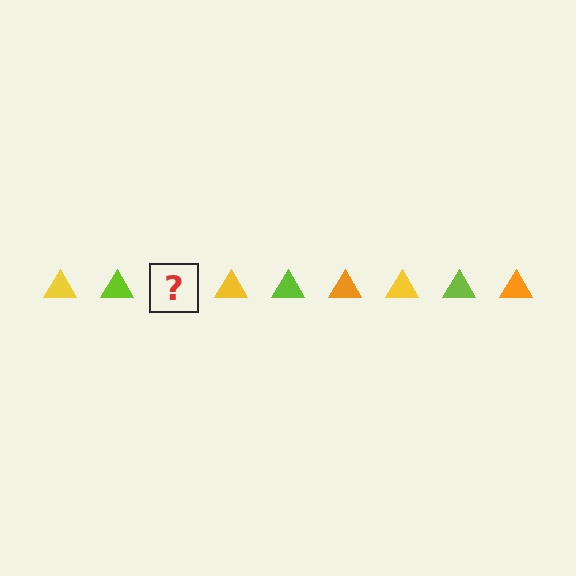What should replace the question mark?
The question mark should be replaced with an orange triangle.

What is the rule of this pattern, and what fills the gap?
The rule is that the pattern cycles through yellow, lime, orange triangles. The gap should be filled with an orange triangle.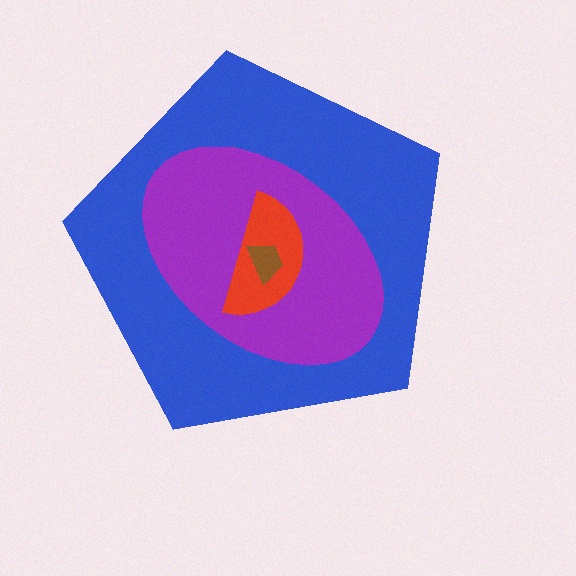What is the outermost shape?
The blue pentagon.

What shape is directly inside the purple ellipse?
The red semicircle.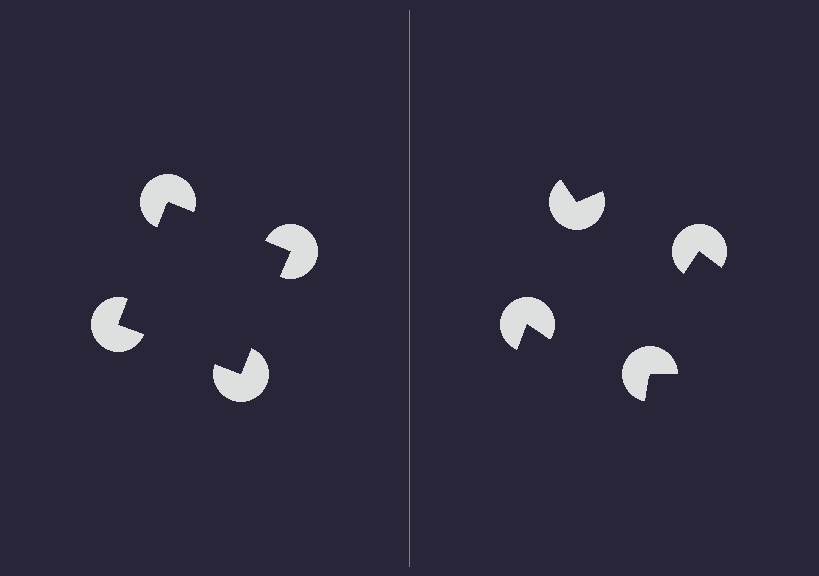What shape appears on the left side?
An illusory square.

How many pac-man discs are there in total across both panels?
8 — 4 on each side.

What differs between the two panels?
The pac-man discs are positioned identically on both sides; only the wedge orientations differ. On the left they align to a square; on the right they are misaligned.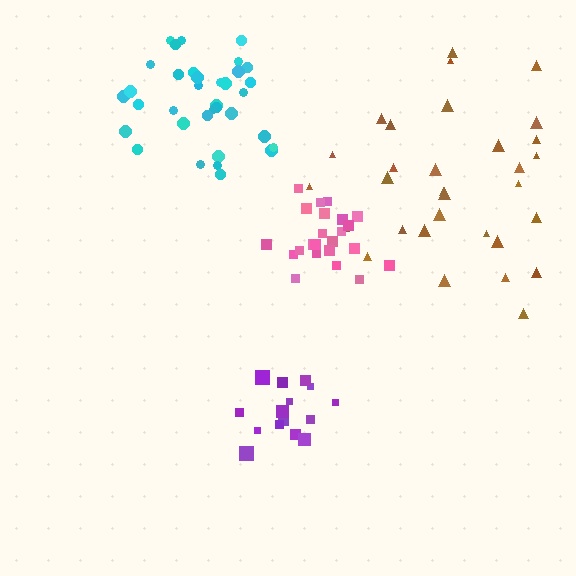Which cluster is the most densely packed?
Pink.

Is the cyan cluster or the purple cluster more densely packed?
Purple.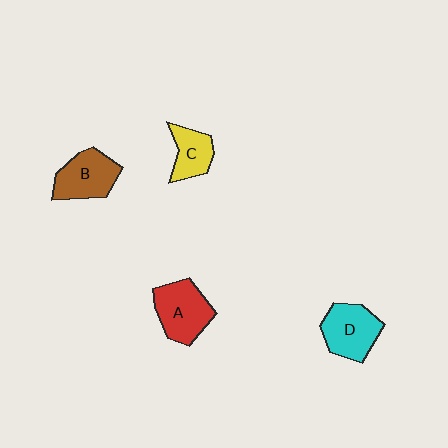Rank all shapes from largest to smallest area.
From largest to smallest: A (red), D (cyan), B (brown), C (yellow).